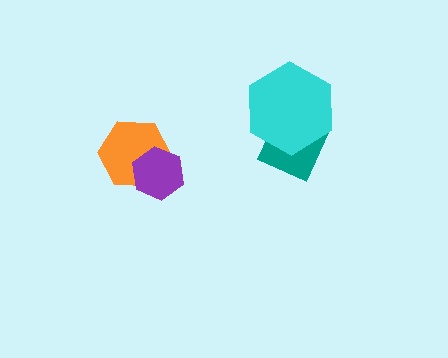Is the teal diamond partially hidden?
Yes, it is partially covered by another shape.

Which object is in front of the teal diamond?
The cyan hexagon is in front of the teal diamond.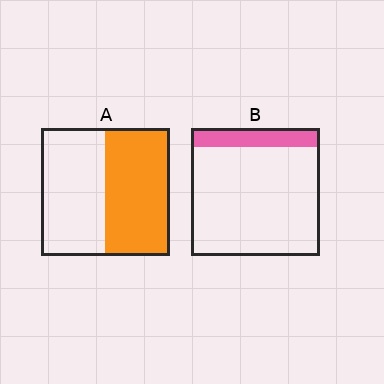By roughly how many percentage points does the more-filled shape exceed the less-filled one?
By roughly 35 percentage points (A over B).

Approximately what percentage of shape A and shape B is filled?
A is approximately 50% and B is approximately 15%.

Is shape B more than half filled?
No.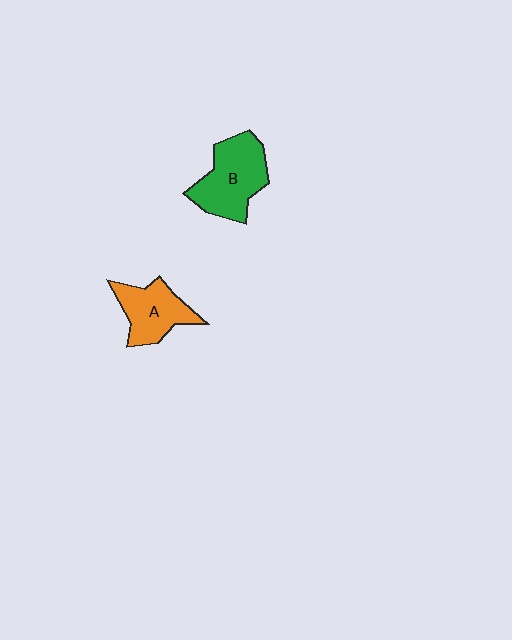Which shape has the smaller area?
Shape A (orange).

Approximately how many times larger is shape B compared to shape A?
Approximately 1.3 times.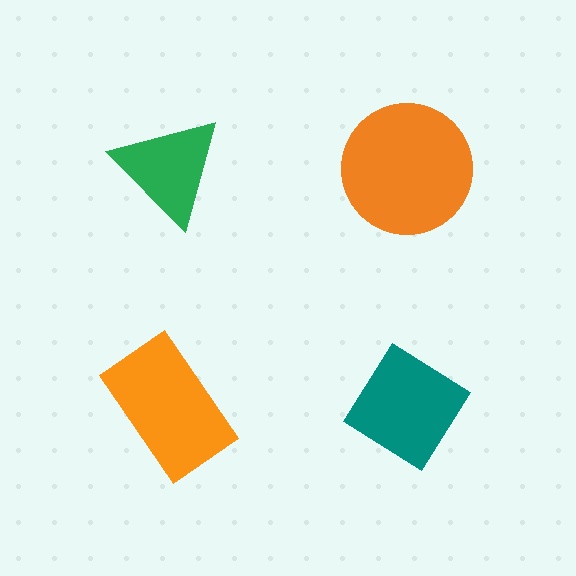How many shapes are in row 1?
2 shapes.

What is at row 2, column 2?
A teal diamond.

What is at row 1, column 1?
A green triangle.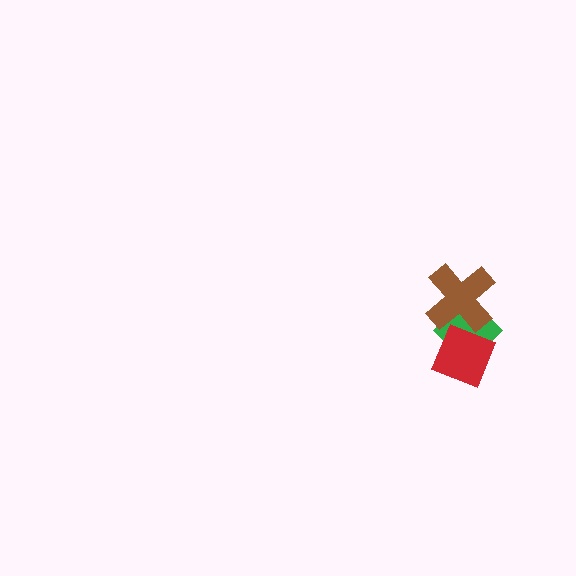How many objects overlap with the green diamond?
2 objects overlap with the green diamond.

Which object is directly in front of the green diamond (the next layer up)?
The brown cross is directly in front of the green diamond.